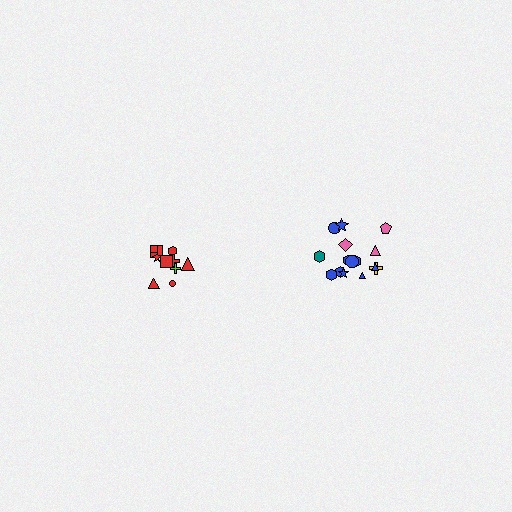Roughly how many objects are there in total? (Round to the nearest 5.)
Roughly 25 objects in total.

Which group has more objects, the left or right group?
The right group.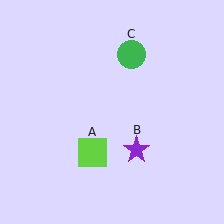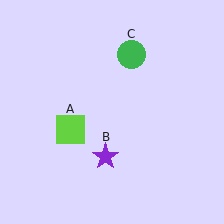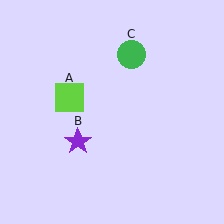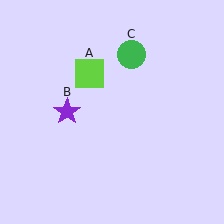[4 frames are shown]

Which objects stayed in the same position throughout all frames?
Green circle (object C) remained stationary.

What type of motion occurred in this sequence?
The lime square (object A), purple star (object B) rotated clockwise around the center of the scene.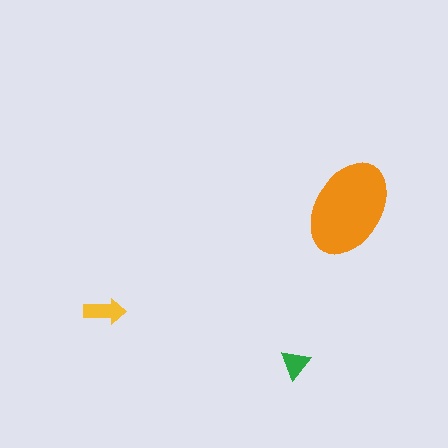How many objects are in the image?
There are 3 objects in the image.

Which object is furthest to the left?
The yellow arrow is leftmost.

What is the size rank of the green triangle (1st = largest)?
3rd.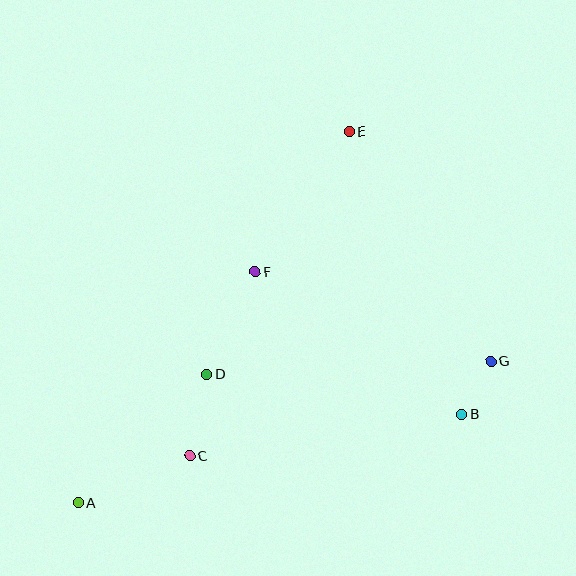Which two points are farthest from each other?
Points A and E are farthest from each other.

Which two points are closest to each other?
Points B and G are closest to each other.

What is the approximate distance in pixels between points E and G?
The distance between E and G is approximately 270 pixels.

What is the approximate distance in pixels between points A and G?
The distance between A and G is approximately 436 pixels.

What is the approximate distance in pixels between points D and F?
The distance between D and F is approximately 114 pixels.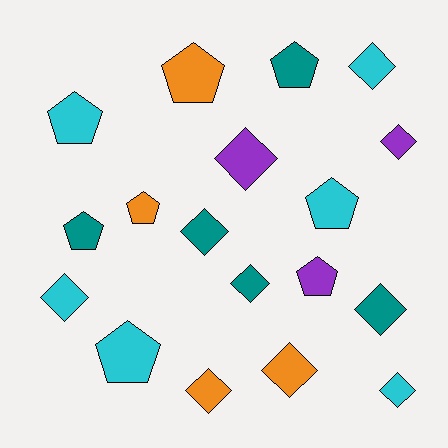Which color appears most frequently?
Cyan, with 6 objects.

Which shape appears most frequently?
Diamond, with 10 objects.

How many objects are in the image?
There are 18 objects.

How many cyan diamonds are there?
There are 3 cyan diamonds.